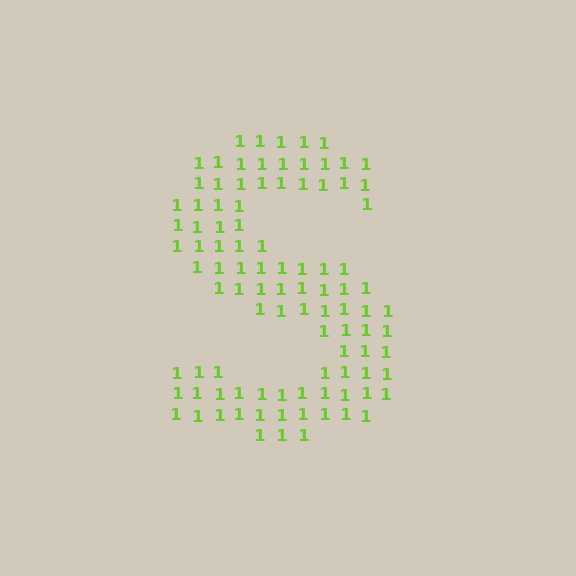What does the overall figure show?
The overall figure shows the letter S.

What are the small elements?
The small elements are digit 1's.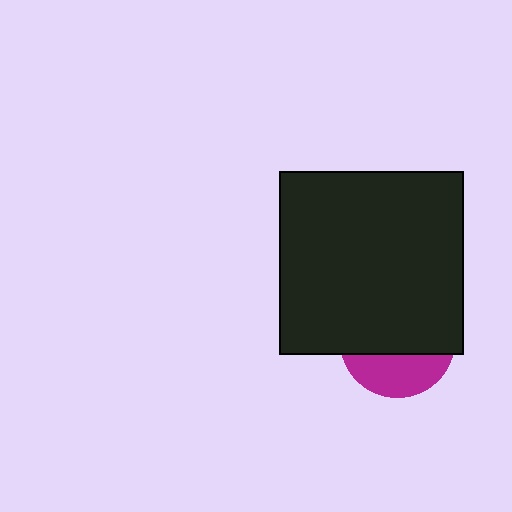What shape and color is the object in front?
The object in front is a black square.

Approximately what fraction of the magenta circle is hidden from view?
Roughly 66% of the magenta circle is hidden behind the black square.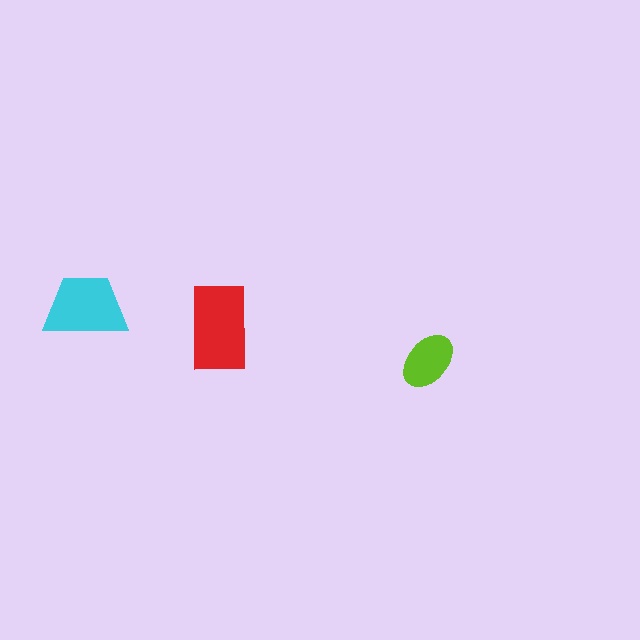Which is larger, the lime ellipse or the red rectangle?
The red rectangle.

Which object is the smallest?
The lime ellipse.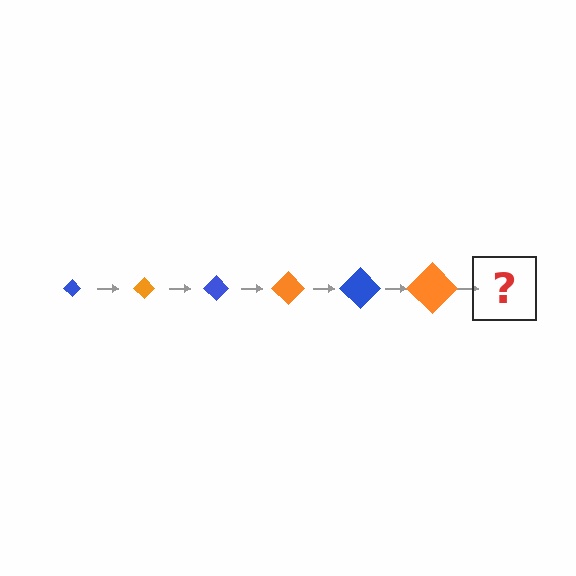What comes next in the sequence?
The next element should be a blue diamond, larger than the previous one.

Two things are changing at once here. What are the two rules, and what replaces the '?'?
The two rules are that the diamond grows larger each step and the color cycles through blue and orange. The '?' should be a blue diamond, larger than the previous one.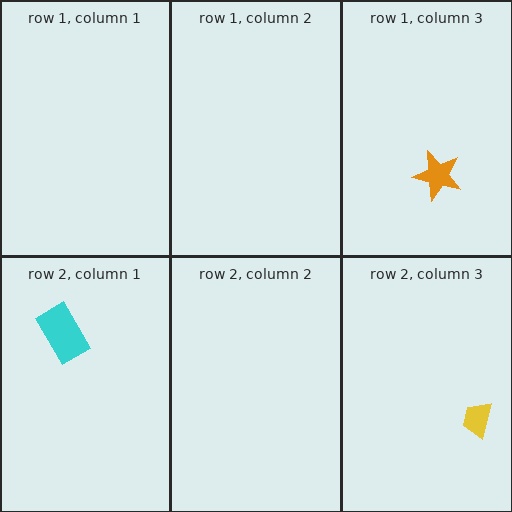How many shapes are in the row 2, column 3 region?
1.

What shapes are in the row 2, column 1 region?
The cyan rectangle.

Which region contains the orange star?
The row 1, column 3 region.